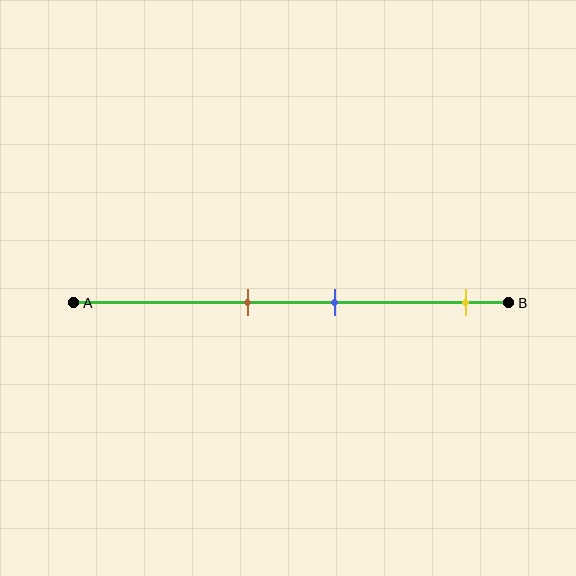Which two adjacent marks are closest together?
The brown and blue marks are the closest adjacent pair.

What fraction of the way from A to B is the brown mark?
The brown mark is approximately 40% (0.4) of the way from A to B.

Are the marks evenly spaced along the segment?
No, the marks are not evenly spaced.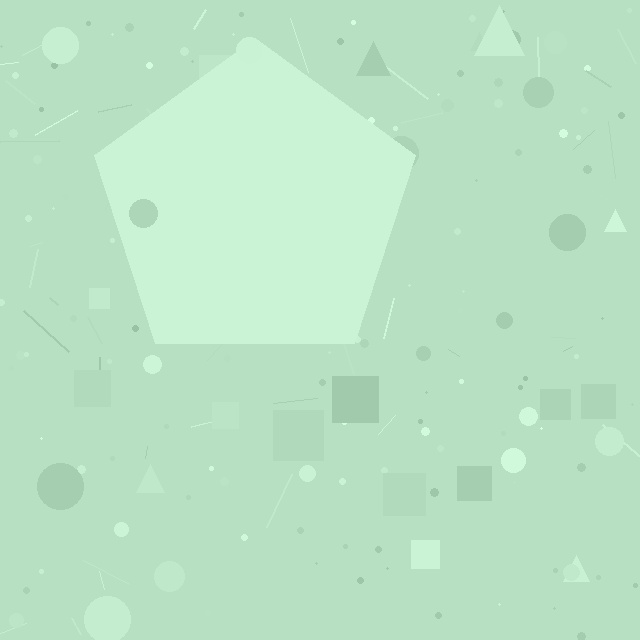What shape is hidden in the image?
A pentagon is hidden in the image.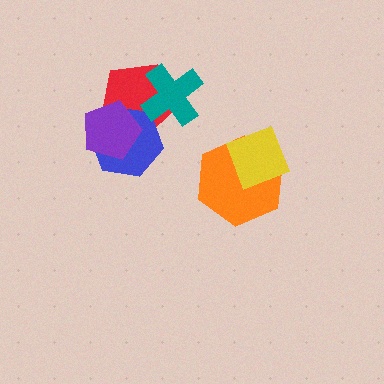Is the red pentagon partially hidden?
Yes, it is partially covered by another shape.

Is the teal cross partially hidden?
No, no other shape covers it.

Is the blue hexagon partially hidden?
Yes, it is partially covered by another shape.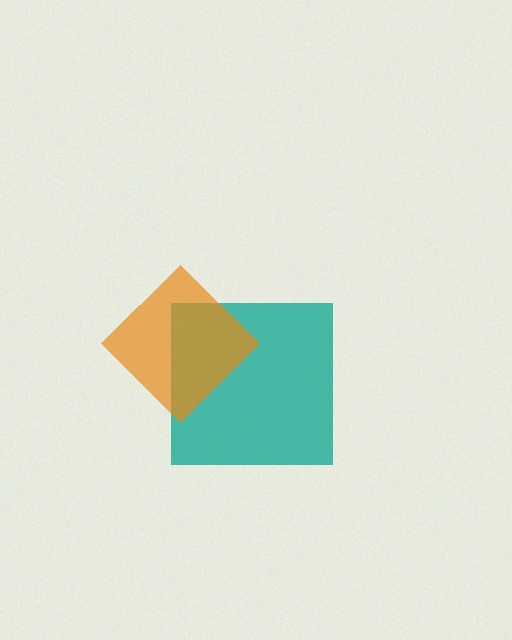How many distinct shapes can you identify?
There are 2 distinct shapes: a teal square, an orange diamond.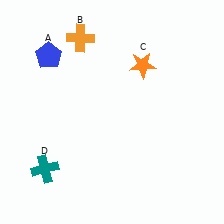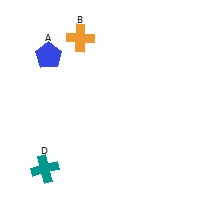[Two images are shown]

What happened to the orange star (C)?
The orange star (C) was removed in Image 2. It was in the top-right area of Image 1.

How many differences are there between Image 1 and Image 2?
There is 1 difference between the two images.